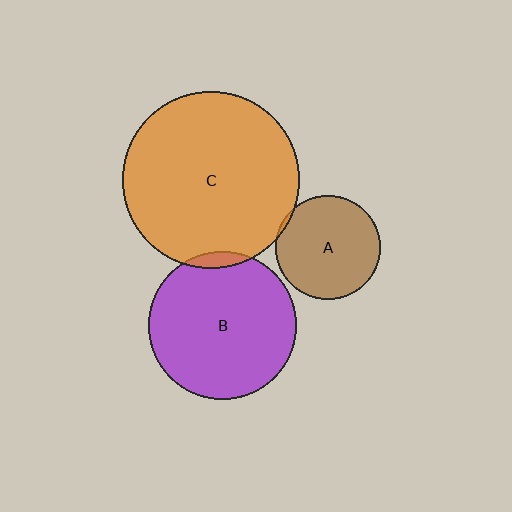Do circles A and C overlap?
Yes.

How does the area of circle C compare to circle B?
Approximately 1.4 times.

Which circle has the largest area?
Circle C (orange).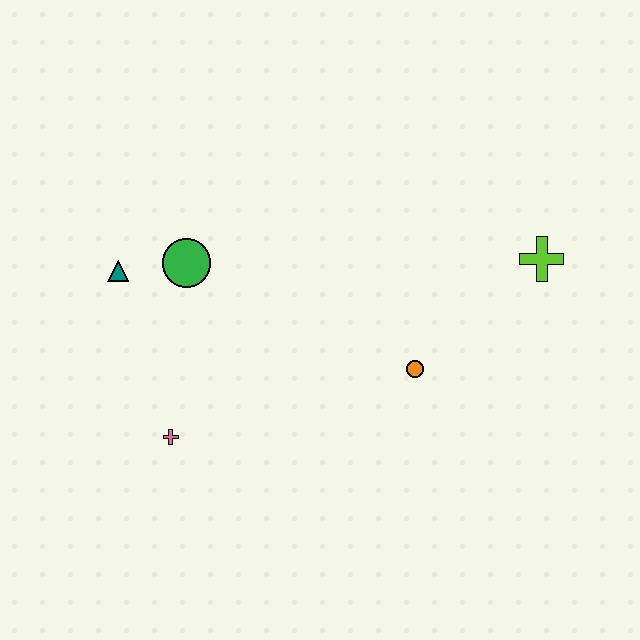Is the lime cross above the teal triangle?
Yes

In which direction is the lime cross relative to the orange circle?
The lime cross is to the right of the orange circle.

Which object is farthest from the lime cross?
The teal triangle is farthest from the lime cross.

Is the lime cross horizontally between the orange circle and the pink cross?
No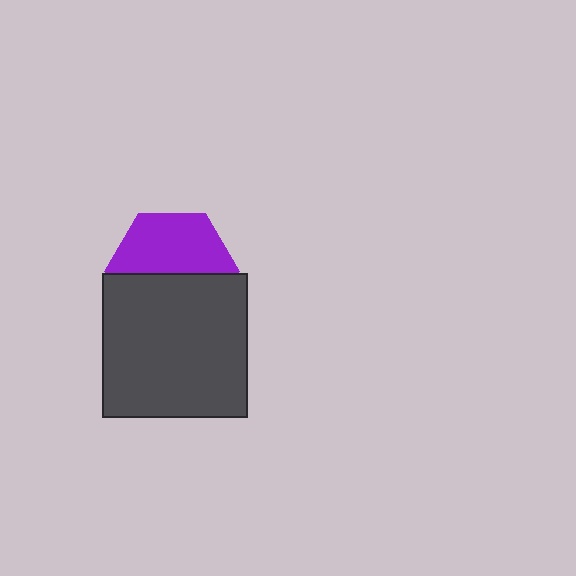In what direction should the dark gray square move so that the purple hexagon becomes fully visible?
The dark gray square should move down. That is the shortest direction to clear the overlap and leave the purple hexagon fully visible.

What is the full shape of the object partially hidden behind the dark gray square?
The partially hidden object is a purple hexagon.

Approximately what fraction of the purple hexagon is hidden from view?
Roughly 48% of the purple hexagon is hidden behind the dark gray square.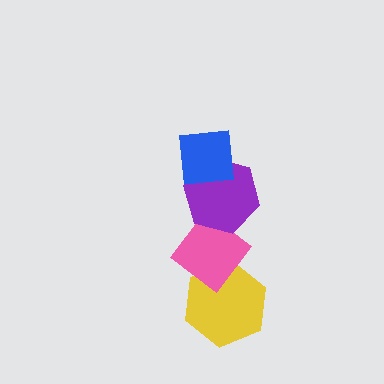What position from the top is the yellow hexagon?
The yellow hexagon is 4th from the top.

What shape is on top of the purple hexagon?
The blue square is on top of the purple hexagon.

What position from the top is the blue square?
The blue square is 1st from the top.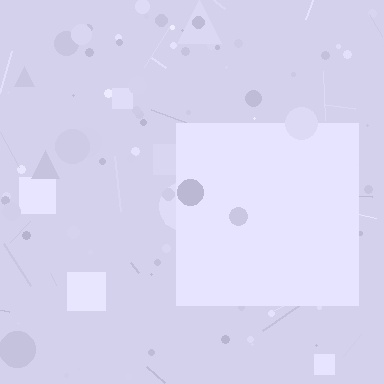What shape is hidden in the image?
A square is hidden in the image.